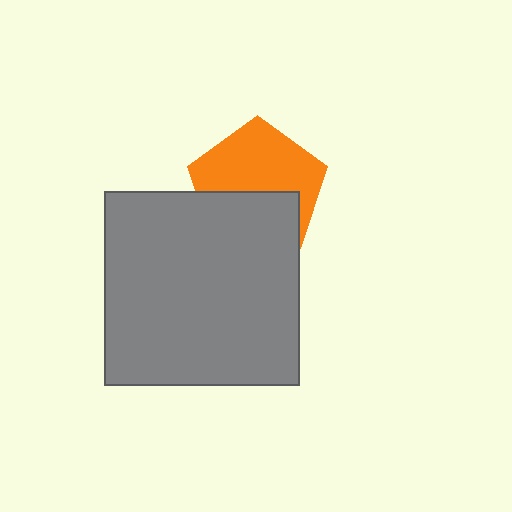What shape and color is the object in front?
The object in front is a gray square.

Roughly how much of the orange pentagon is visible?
About half of it is visible (roughly 58%).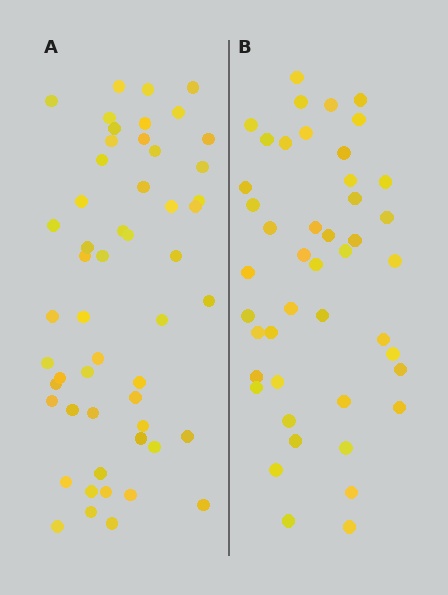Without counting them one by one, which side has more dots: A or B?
Region A (the left region) has more dots.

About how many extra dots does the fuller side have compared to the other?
Region A has roughly 8 or so more dots than region B.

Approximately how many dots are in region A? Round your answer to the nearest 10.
About 50 dots. (The exact count is 53, which rounds to 50.)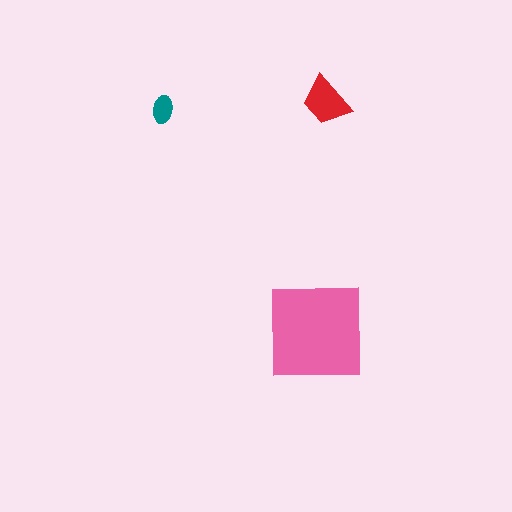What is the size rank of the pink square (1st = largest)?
1st.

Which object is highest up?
The red trapezoid is topmost.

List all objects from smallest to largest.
The teal ellipse, the red trapezoid, the pink square.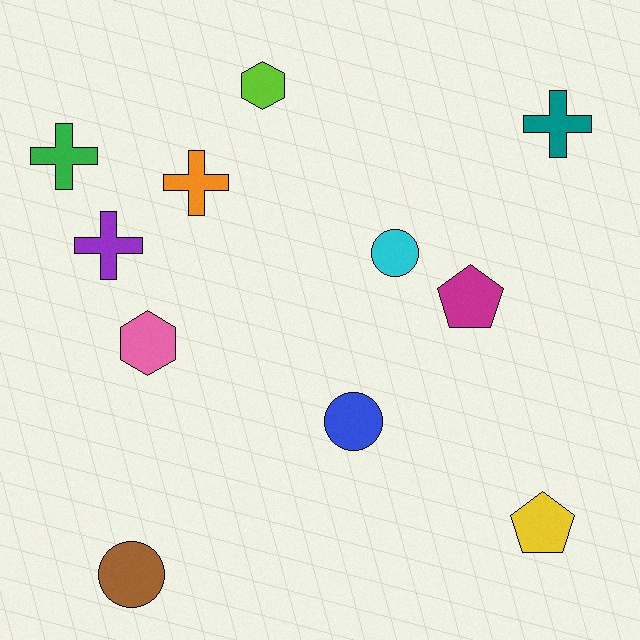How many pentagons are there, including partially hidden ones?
There are 2 pentagons.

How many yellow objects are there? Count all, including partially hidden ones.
There is 1 yellow object.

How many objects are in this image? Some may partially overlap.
There are 11 objects.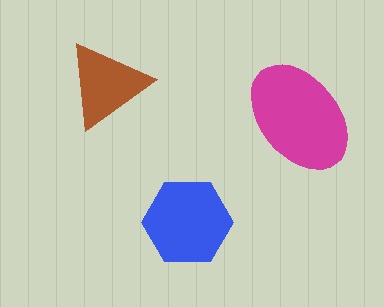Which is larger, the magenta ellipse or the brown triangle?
The magenta ellipse.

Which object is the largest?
The magenta ellipse.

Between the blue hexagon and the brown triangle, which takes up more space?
The blue hexagon.